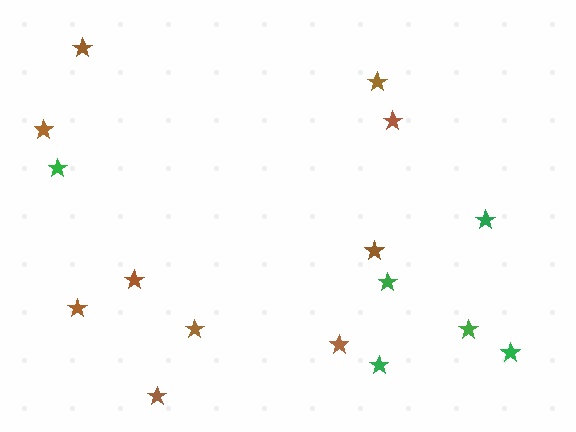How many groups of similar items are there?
There are 2 groups: one group of brown stars (10) and one group of green stars (6).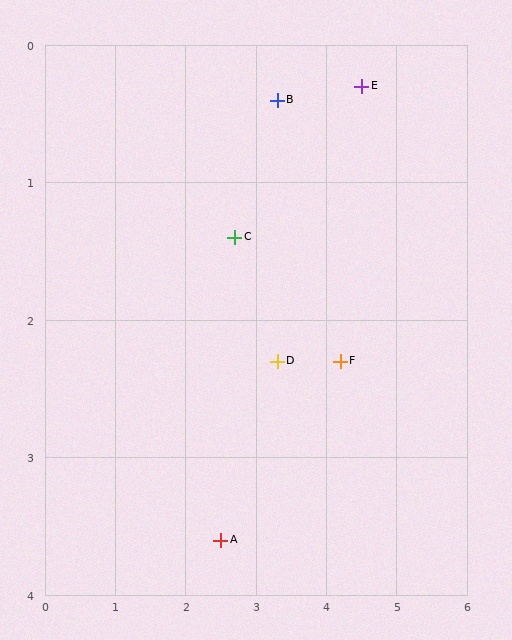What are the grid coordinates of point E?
Point E is at approximately (4.5, 0.3).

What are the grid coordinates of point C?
Point C is at approximately (2.7, 1.4).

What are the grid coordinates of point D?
Point D is at approximately (3.3, 2.3).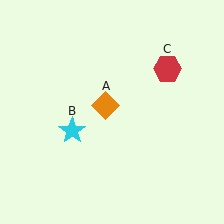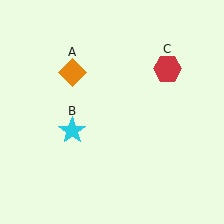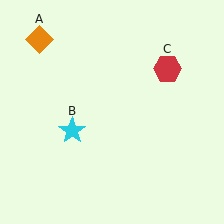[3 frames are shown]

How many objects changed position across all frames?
1 object changed position: orange diamond (object A).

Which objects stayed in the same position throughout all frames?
Cyan star (object B) and red hexagon (object C) remained stationary.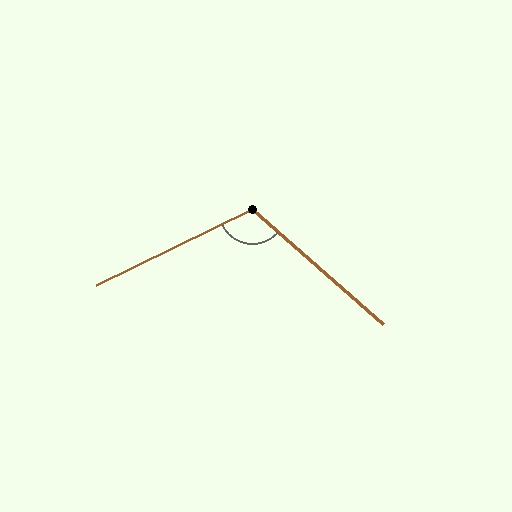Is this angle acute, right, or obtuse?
It is obtuse.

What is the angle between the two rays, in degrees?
Approximately 113 degrees.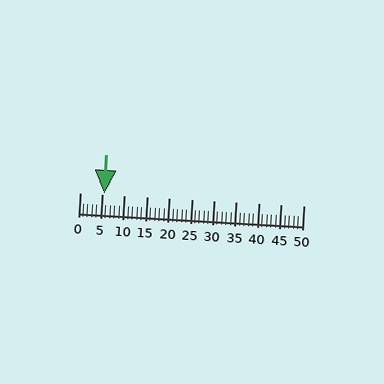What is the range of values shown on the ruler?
The ruler shows values from 0 to 50.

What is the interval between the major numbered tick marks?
The major tick marks are spaced 5 units apart.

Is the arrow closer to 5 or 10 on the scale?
The arrow is closer to 5.